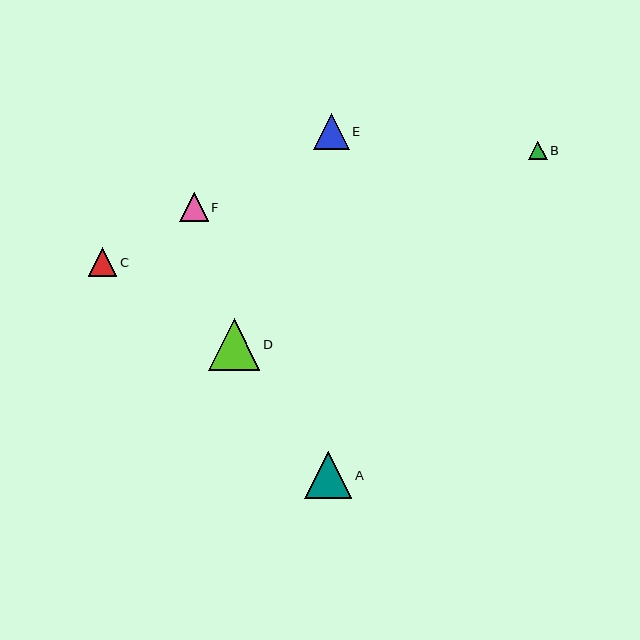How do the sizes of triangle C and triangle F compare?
Triangle C and triangle F are approximately the same size.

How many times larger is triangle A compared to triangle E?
Triangle A is approximately 1.3 times the size of triangle E.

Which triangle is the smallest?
Triangle B is the smallest with a size of approximately 18 pixels.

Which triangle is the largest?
Triangle D is the largest with a size of approximately 51 pixels.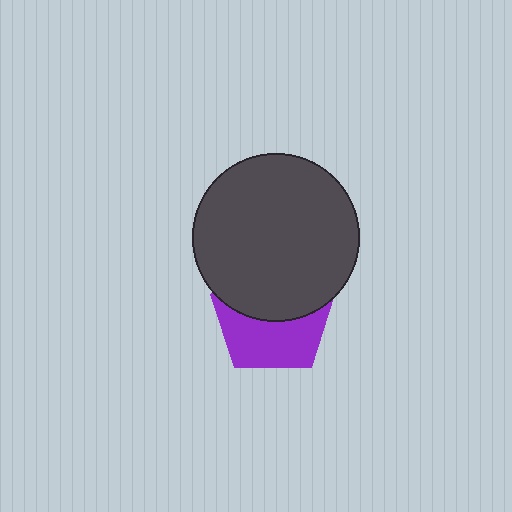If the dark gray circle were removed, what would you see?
You would see the complete purple pentagon.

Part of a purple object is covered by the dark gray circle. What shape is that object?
It is a pentagon.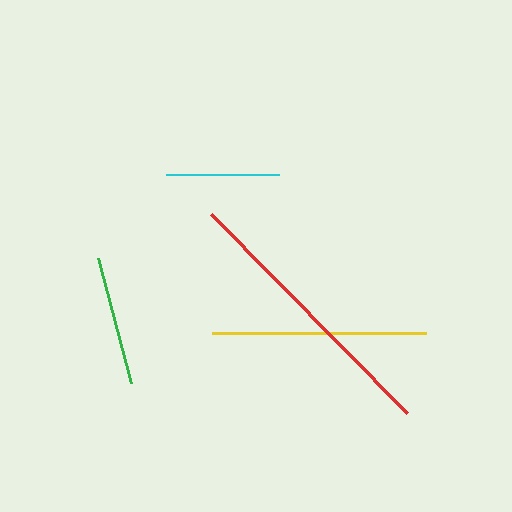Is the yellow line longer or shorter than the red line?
The red line is longer than the yellow line.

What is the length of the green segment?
The green segment is approximately 129 pixels long.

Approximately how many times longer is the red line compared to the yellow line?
The red line is approximately 1.3 times the length of the yellow line.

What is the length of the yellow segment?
The yellow segment is approximately 215 pixels long.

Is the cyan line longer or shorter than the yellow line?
The yellow line is longer than the cyan line.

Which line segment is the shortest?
The cyan line is the shortest at approximately 113 pixels.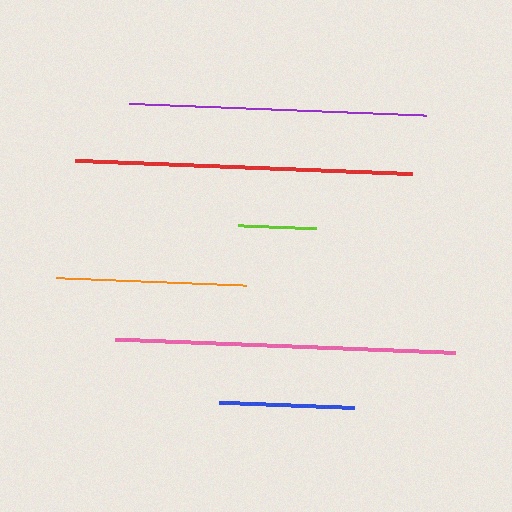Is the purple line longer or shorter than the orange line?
The purple line is longer than the orange line.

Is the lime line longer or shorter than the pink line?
The pink line is longer than the lime line.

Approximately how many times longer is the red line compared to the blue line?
The red line is approximately 2.5 times the length of the blue line.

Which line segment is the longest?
The pink line is the longest at approximately 341 pixels.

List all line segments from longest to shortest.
From longest to shortest: pink, red, purple, orange, blue, lime.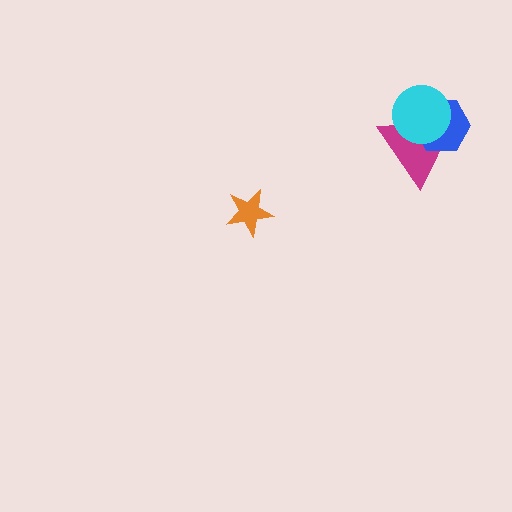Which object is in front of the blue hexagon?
The cyan circle is in front of the blue hexagon.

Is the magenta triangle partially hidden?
Yes, it is partially covered by another shape.